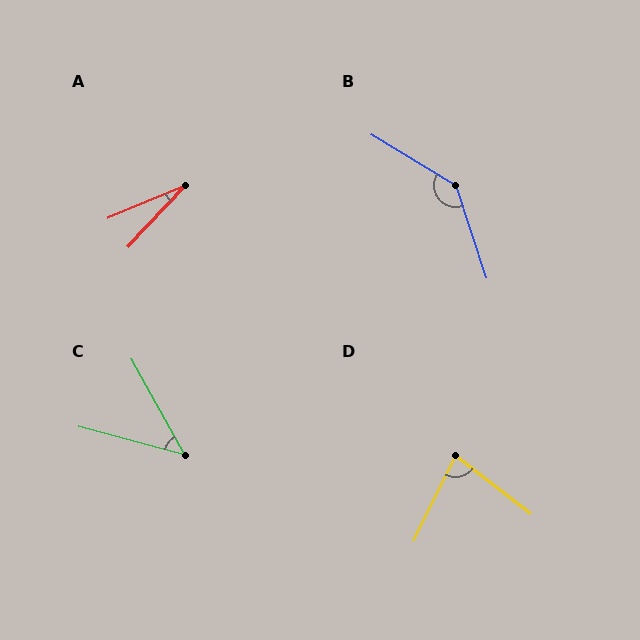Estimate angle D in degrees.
Approximately 78 degrees.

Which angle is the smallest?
A, at approximately 24 degrees.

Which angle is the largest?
B, at approximately 140 degrees.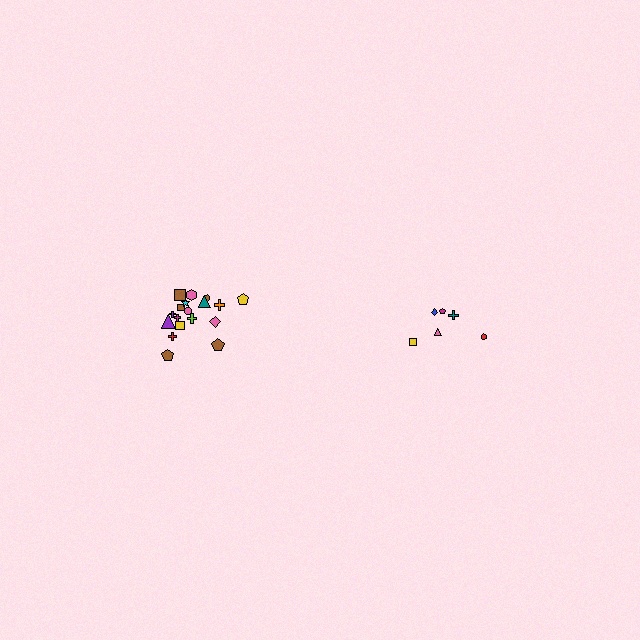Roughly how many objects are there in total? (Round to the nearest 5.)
Roughly 25 objects in total.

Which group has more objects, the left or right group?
The left group.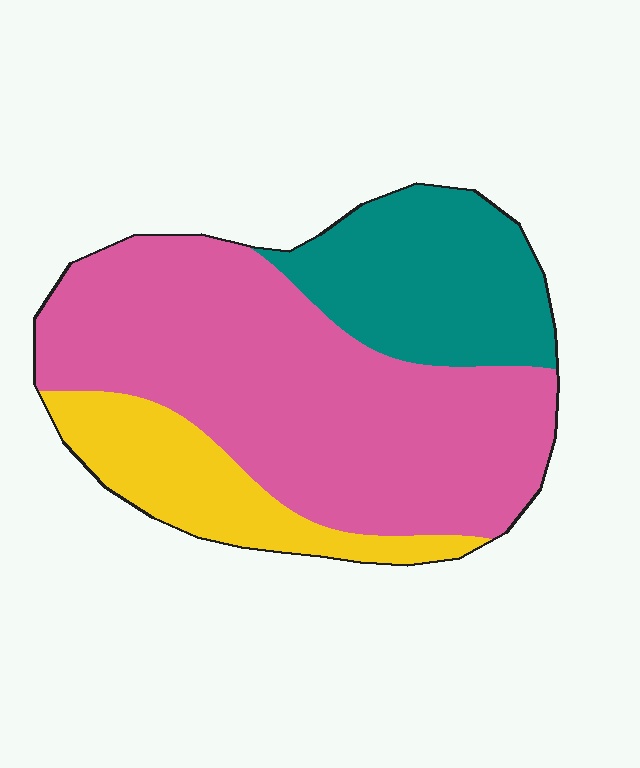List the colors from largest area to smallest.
From largest to smallest: pink, teal, yellow.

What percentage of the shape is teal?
Teal covers 24% of the shape.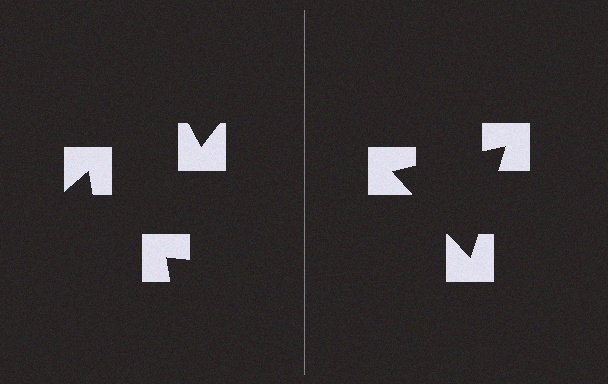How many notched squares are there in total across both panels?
6 — 3 on each side.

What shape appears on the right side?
An illusory triangle.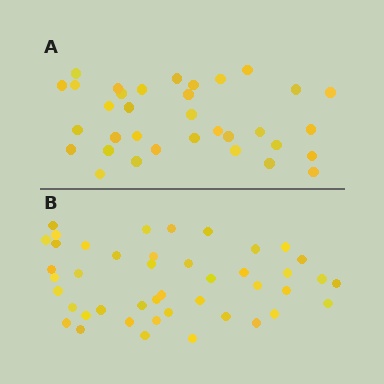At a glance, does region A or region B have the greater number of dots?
Region B (the bottom region) has more dots.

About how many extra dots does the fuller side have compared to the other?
Region B has roughly 10 or so more dots than region A.